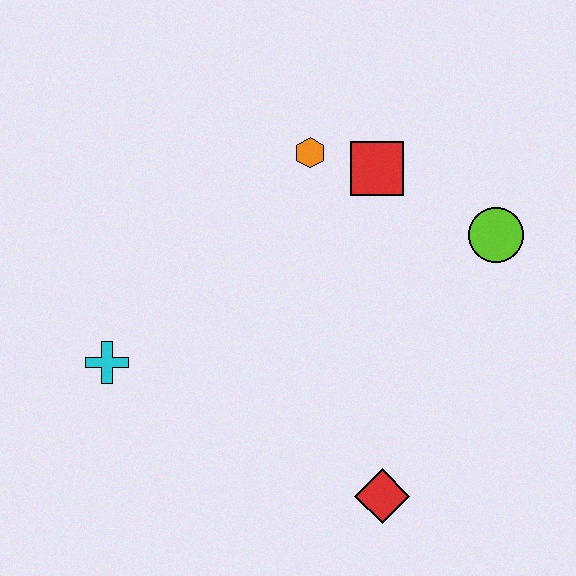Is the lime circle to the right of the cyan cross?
Yes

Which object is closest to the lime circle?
The red square is closest to the lime circle.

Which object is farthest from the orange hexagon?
The red diamond is farthest from the orange hexagon.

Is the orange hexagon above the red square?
Yes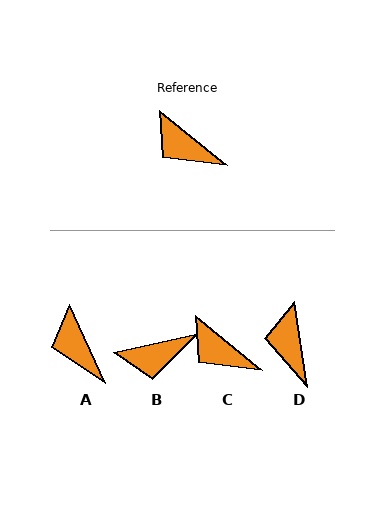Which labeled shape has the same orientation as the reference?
C.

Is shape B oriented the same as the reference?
No, it is off by about 52 degrees.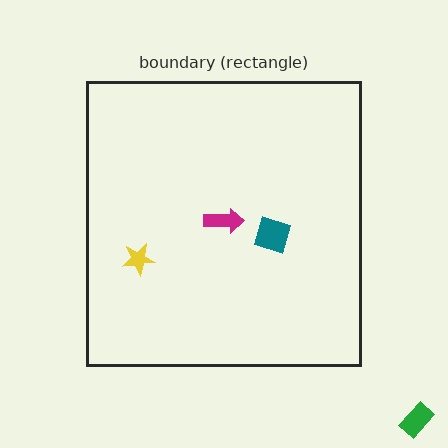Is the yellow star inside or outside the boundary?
Inside.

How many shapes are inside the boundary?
3 inside, 1 outside.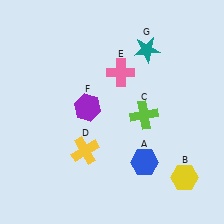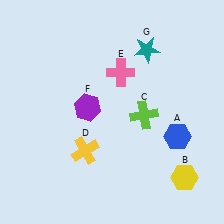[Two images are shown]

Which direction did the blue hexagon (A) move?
The blue hexagon (A) moved right.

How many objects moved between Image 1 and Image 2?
1 object moved between the two images.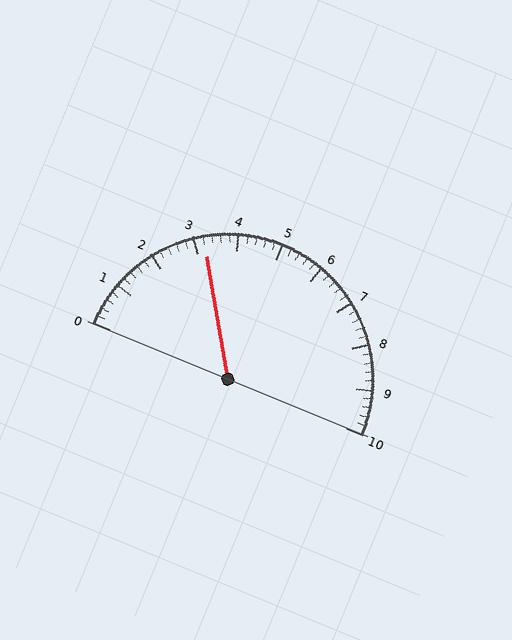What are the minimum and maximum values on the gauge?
The gauge ranges from 0 to 10.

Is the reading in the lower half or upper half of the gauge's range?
The reading is in the lower half of the range (0 to 10).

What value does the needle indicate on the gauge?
The needle indicates approximately 3.2.